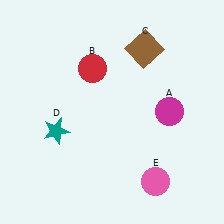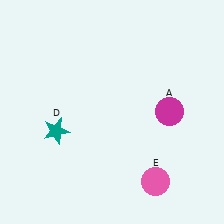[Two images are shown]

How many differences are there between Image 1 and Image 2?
There are 2 differences between the two images.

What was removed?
The red circle (B), the brown square (C) were removed in Image 2.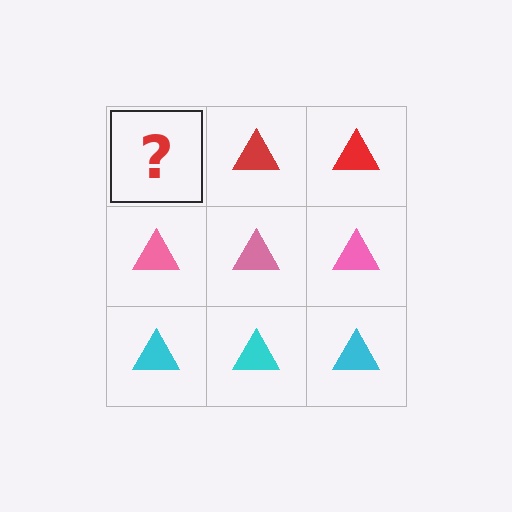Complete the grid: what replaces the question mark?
The question mark should be replaced with a red triangle.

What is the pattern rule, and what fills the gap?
The rule is that each row has a consistent color. The gap should be filled with a red triangle.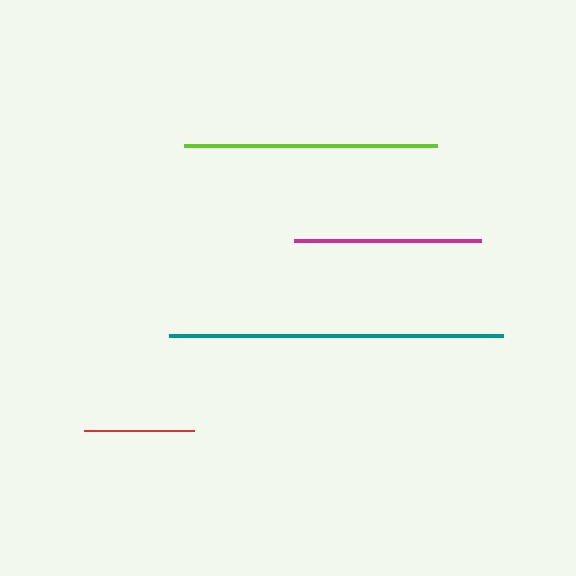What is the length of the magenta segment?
The magenta segment is approximately 188 pixels long.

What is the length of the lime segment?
The lime segment is approximately 253 pixels long.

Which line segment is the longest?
The teal line is the longest at approximately 334 pixels.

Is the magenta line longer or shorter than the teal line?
The teal line is longer than the magenta line.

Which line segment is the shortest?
The red line is the shortest at approximately 110 pixels.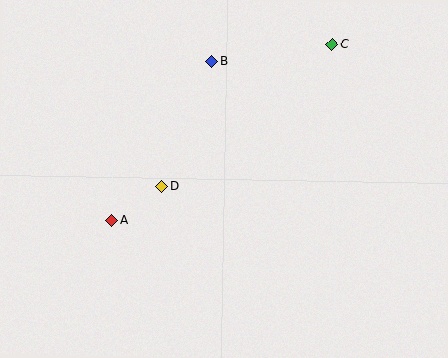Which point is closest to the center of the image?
Point D at (162, 186) is closest to the center.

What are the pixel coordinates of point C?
Point C is at (332, 44).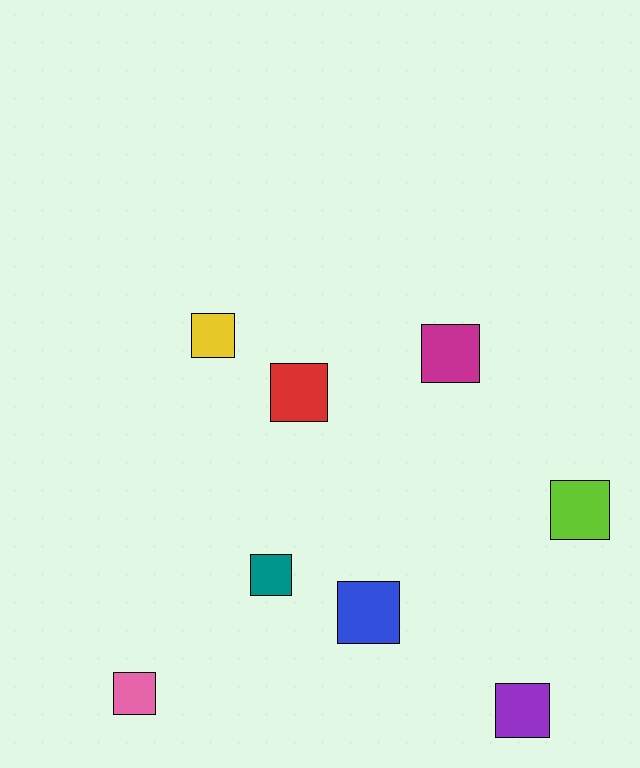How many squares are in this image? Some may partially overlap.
There are 8 squares.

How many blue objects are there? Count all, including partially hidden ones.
There is 1 blue object.